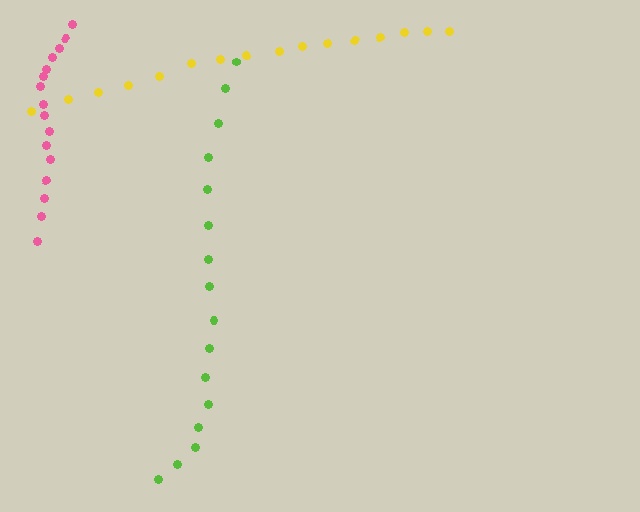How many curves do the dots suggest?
There are 3 distinct paths.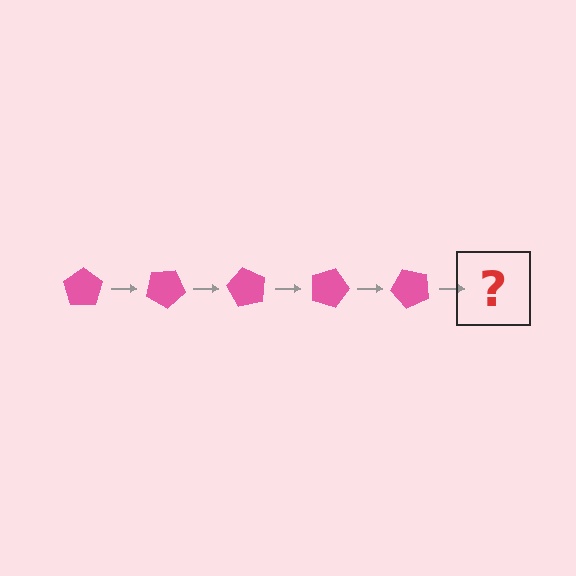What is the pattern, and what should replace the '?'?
The pattern is that the pentagon rotates 30 degrees each step. The '?' should be a pink pentagon rotated 150 degrees.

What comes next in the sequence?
The next element should be a pink pentagon rotated 150 degrees.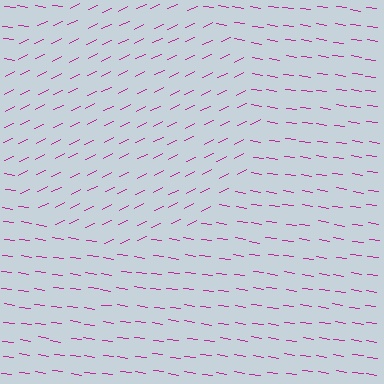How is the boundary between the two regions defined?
The boundary is defined purely by a change in line orientation (approximately 34 degrees difference). All lines are the same color and thickness.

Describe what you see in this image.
The image is filled with small magenta line segments. A circle region in the image has lines oriented differently from the surrounding lines, creating a visible texture boundary.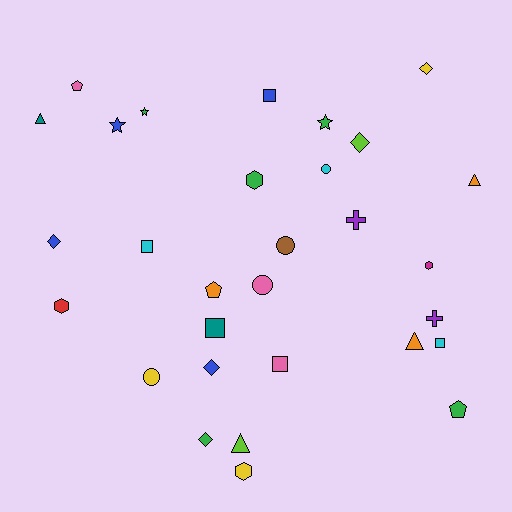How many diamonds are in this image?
There are 5 diamonds.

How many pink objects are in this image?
There are 3 pink objects.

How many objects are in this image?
There are 30 objects.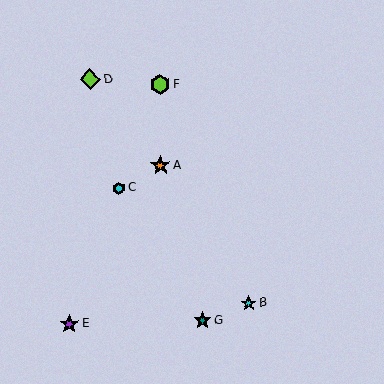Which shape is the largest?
The lime diamond (labeled D) is the largest.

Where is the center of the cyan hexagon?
The center of the cyan hexagon is at (119, 188).